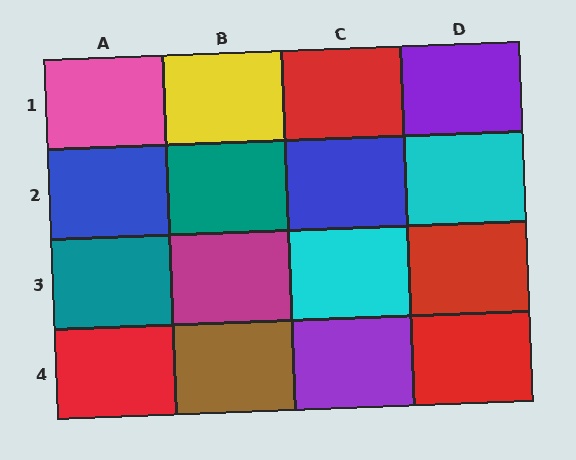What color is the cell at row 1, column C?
Red.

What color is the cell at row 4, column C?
Purple.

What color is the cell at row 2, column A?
Blue.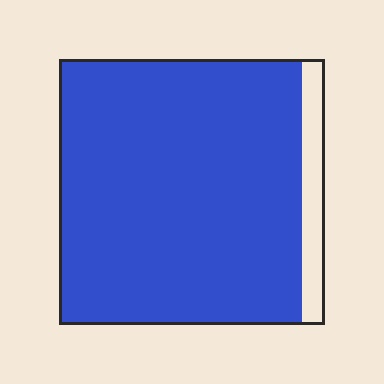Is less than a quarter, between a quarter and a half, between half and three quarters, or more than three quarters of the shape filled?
More than three quarters.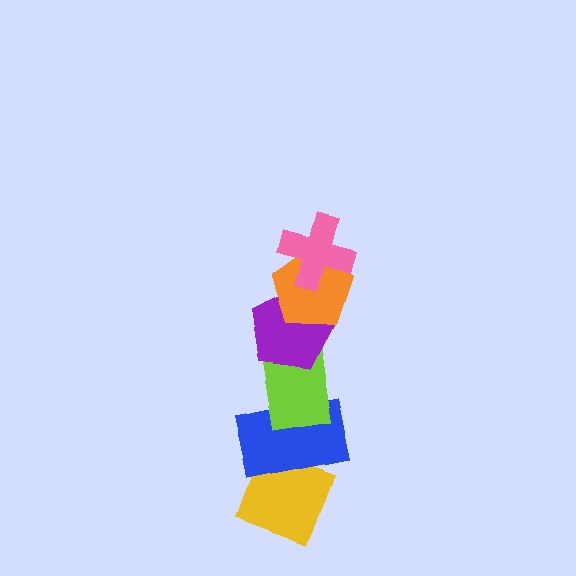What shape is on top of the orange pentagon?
The pink cross is on top of the orange pentagon.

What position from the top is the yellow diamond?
The yellow diamond is 6th from the top.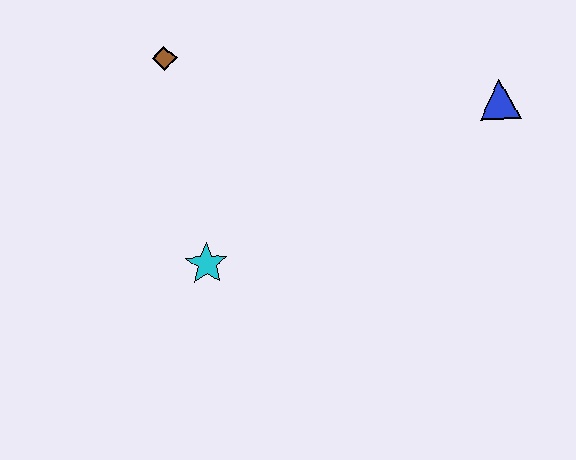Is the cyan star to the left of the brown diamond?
No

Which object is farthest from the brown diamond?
The blue triangle is farthest from the brown diamond.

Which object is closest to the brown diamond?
The cyan star is closest to the brown diamond.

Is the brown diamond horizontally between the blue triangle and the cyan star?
No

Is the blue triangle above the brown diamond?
No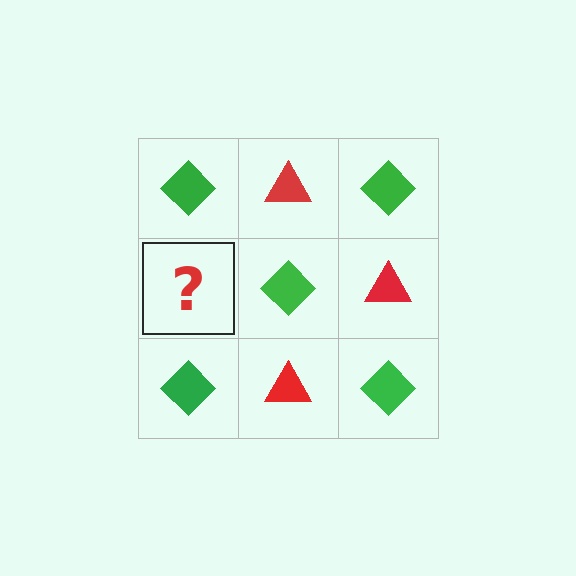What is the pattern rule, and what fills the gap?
The rule is that it alternates green diamond and red triangle in a checkerboard pattern. The gap should be filled with a red triangle.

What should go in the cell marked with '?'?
The missing cell should contain a red triangle.